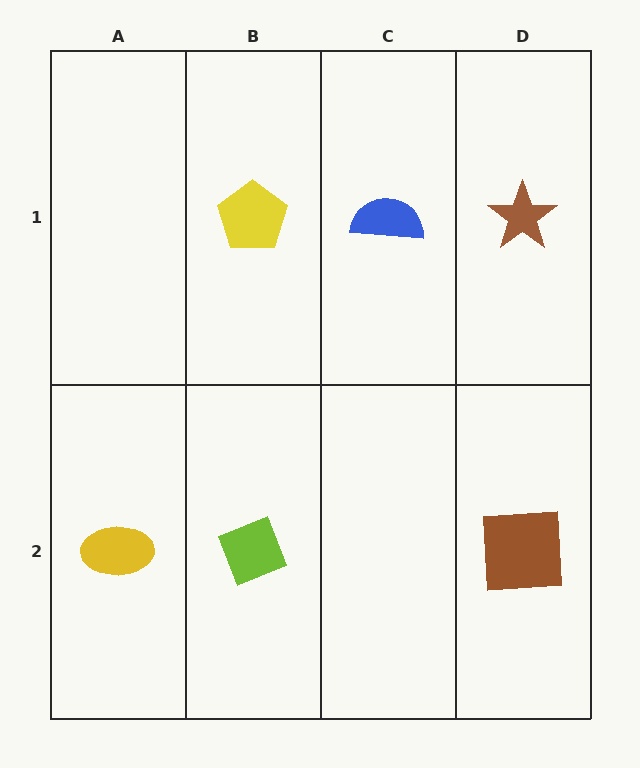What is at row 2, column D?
A brown square.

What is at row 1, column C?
A blue semicircle.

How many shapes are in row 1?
3 shapes.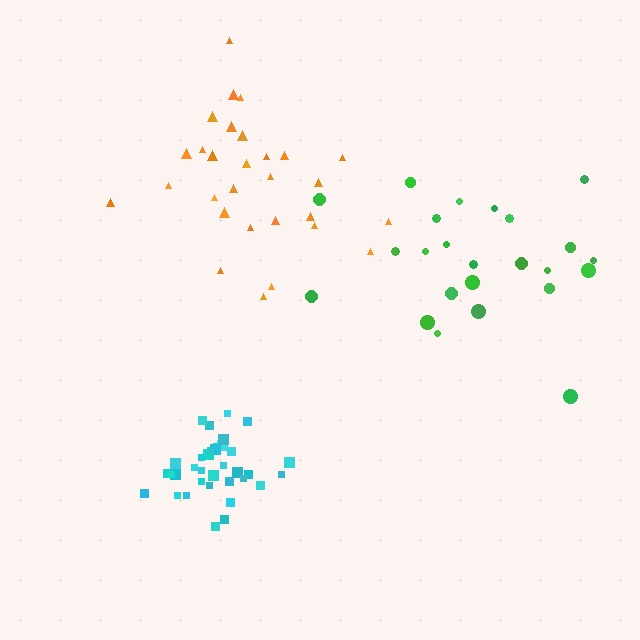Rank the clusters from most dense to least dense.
cyan, orange, green.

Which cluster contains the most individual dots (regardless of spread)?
Cyan (35).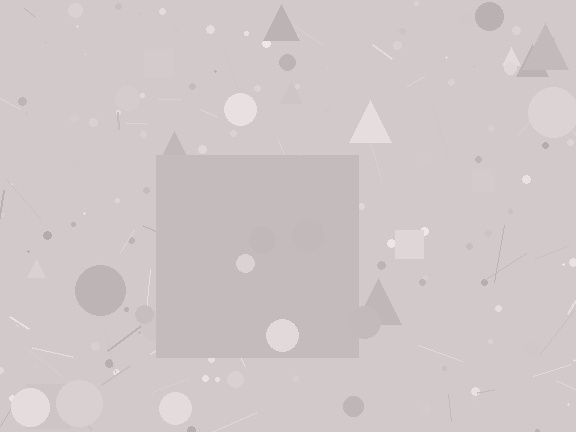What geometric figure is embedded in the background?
A square is embedded in the background.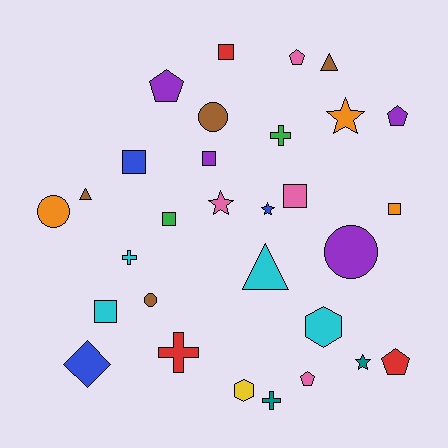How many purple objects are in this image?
There are 4 purple objects.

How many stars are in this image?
There are 4 stars.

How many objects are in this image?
There are 30 objects.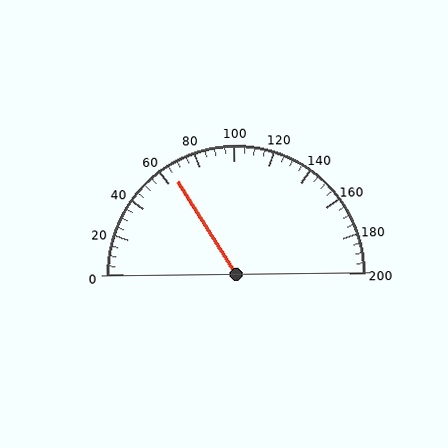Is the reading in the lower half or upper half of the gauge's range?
The reading is in the lower half of the range (0 to 200).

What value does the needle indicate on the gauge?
The needle indicates approximately 65.